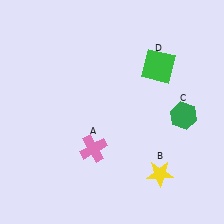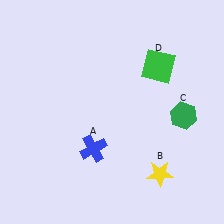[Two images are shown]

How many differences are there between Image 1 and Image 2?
There is 1 difference between the two images.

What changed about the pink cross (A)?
In Image 1, A is pink. In Image 2, it changed to blue.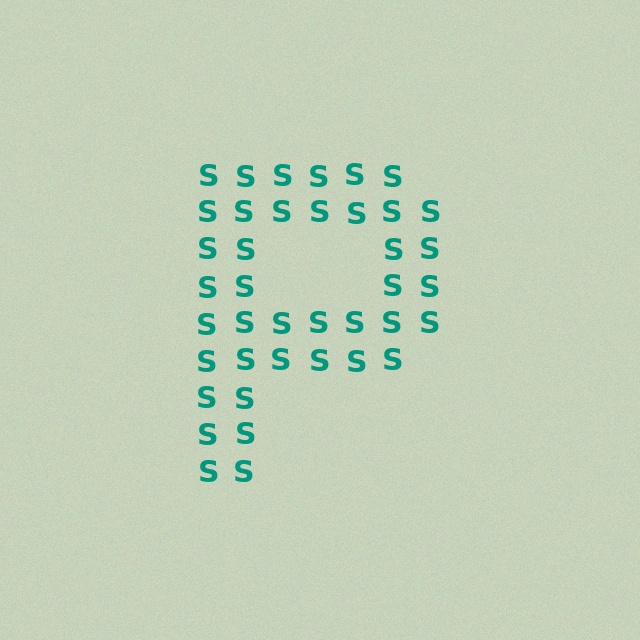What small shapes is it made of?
It is made of small letter S's.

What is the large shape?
The large shape is the letter P.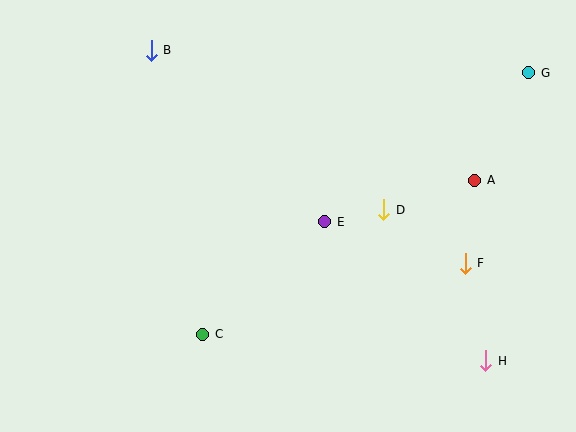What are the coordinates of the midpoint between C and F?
The midpoint between C and F is at (334, 299).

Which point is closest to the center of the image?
Point E at (325, 222) is closest to the center.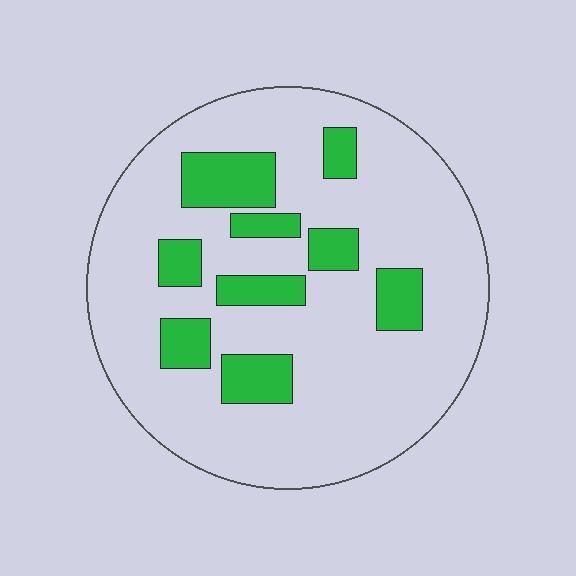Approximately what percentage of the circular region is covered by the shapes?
Approximately 20%.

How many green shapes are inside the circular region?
9.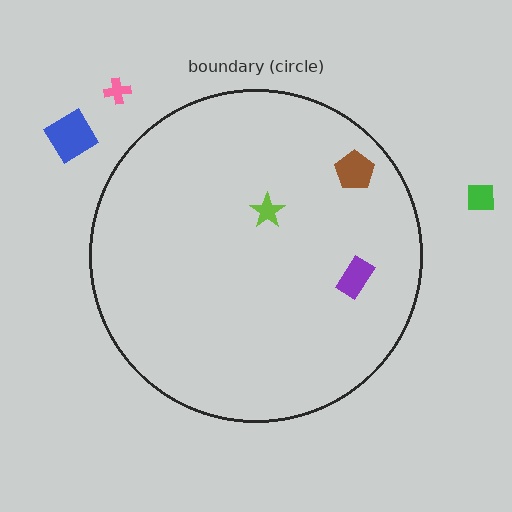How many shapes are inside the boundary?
3 inside, 3 outside.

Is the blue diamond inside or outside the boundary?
Outside.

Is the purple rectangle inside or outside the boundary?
Inside.